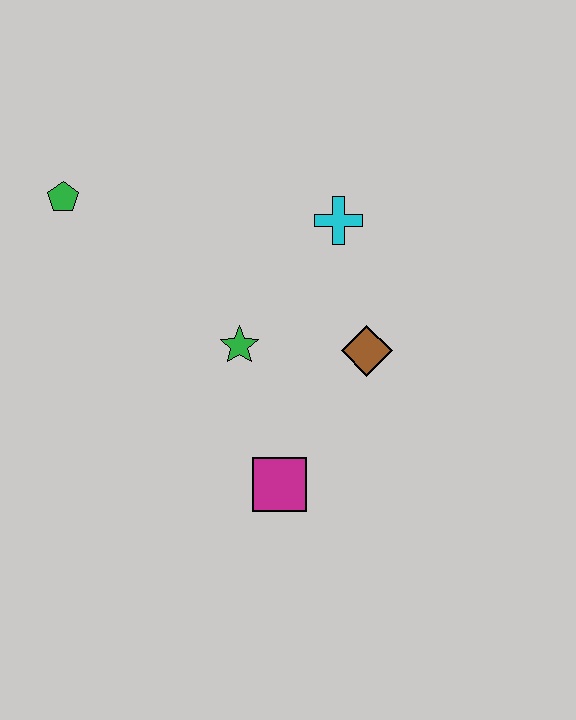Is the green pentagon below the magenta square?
No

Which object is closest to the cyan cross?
The brown diamond is closest to the cyan cross.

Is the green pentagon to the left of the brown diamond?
Yes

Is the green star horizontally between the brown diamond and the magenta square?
No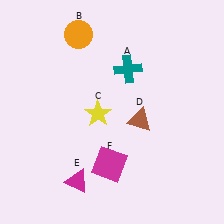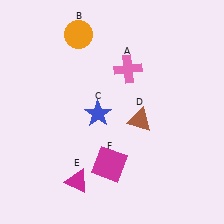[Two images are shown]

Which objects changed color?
A changed from teal to pink. C changed from yellow to blue.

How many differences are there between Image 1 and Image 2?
There are 2 differences between the two images.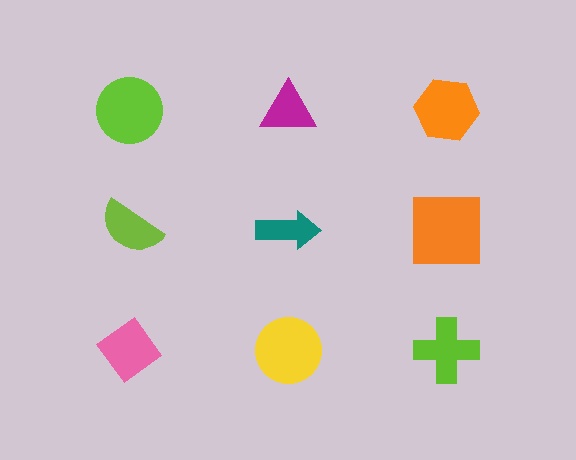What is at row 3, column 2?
A yellow circle.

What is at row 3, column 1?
A pink diamond.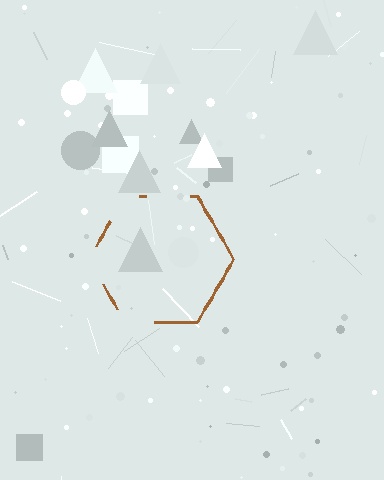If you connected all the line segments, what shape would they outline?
They would outline a hexagon.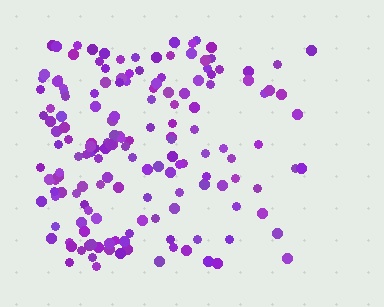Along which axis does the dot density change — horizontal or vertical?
Horizontal.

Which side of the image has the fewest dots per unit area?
The right.